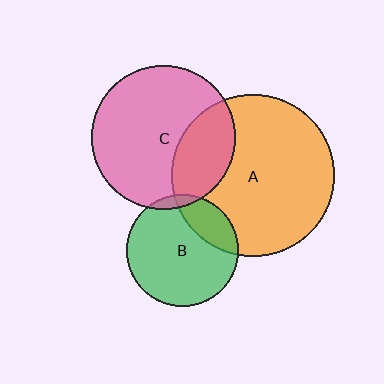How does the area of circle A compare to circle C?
Approximately 1.3 times.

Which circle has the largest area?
Circle A (orange).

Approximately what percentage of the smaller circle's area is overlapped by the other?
Approximately 5%.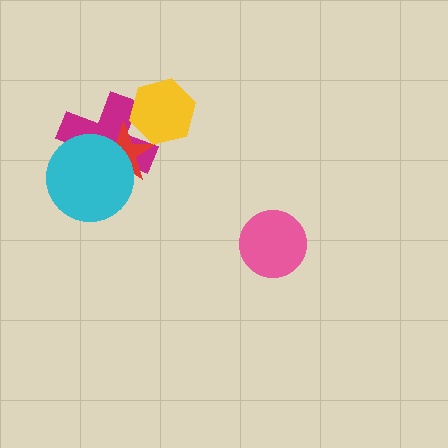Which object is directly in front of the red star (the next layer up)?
The cyan circle is directly in front of the red star.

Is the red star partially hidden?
Yes, it is partially covered by another shape.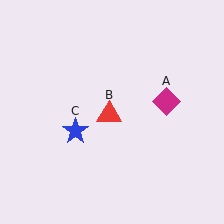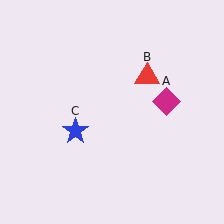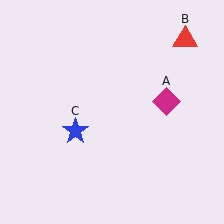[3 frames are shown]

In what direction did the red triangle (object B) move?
The red triangle (object B) moved up and to the right.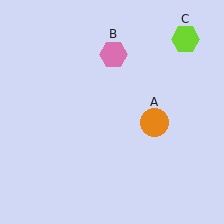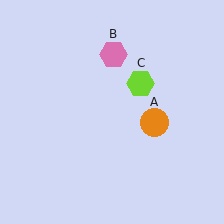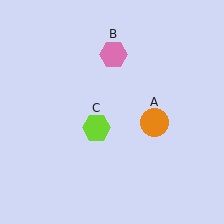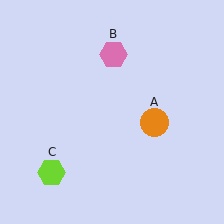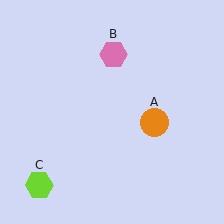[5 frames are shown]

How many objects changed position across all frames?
1 object changed position: lime hexagon (object C).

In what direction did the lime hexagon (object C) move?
The lime hexagon (object C) moved down and to the left.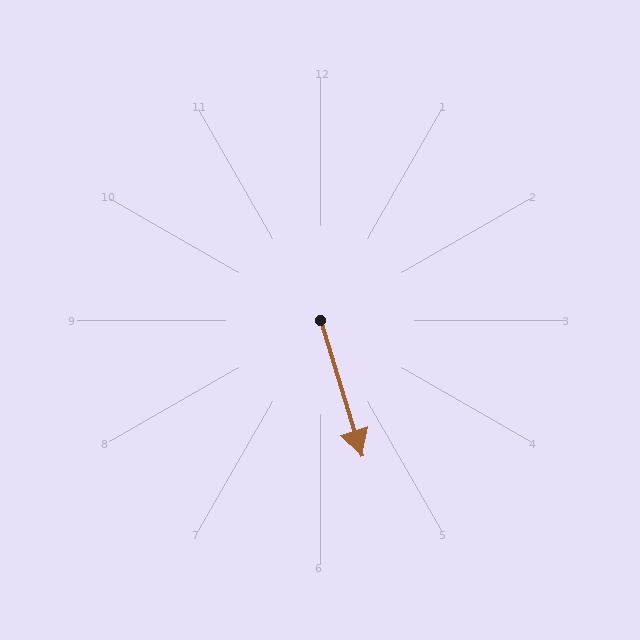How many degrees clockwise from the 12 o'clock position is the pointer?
Approximately 163 degrees.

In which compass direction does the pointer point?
South.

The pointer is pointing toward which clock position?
Roughly 5 o'clock.